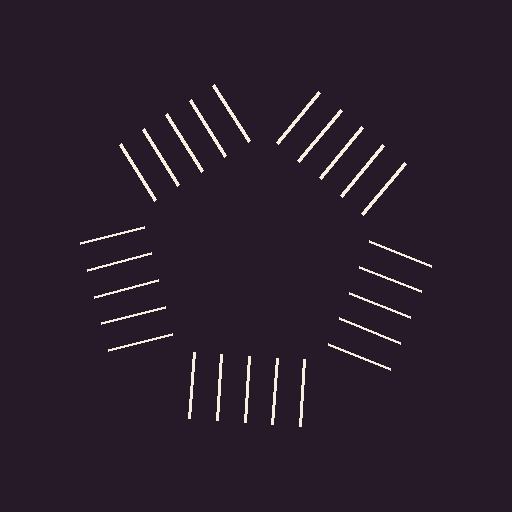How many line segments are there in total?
25 — 5 along each of the 5 edges.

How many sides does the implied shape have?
5 sides — the line-ends trace a pentagon.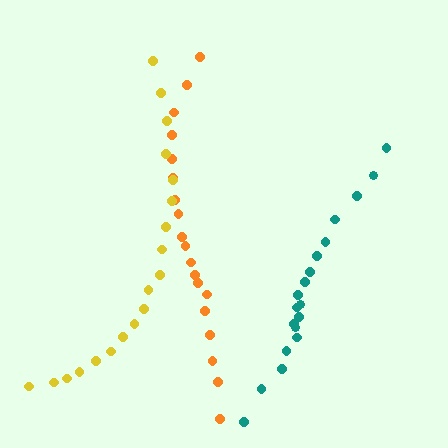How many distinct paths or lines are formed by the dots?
There are 3 distinct paths.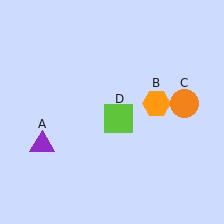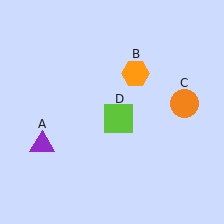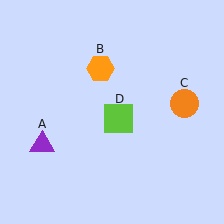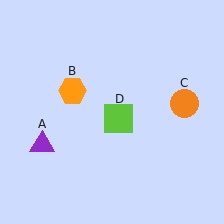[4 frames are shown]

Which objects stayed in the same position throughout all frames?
Purple triangle (object A) and orange circle (object C) and lime square (object D) remained stationary.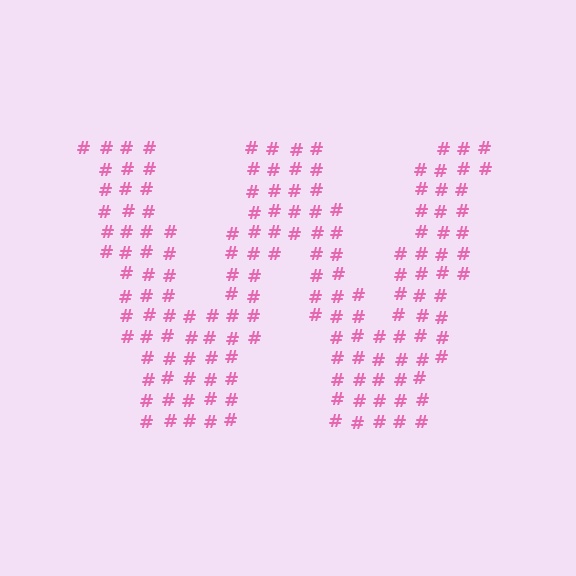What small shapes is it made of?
It is made of small hash symbols.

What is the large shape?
The large shape is the letter W.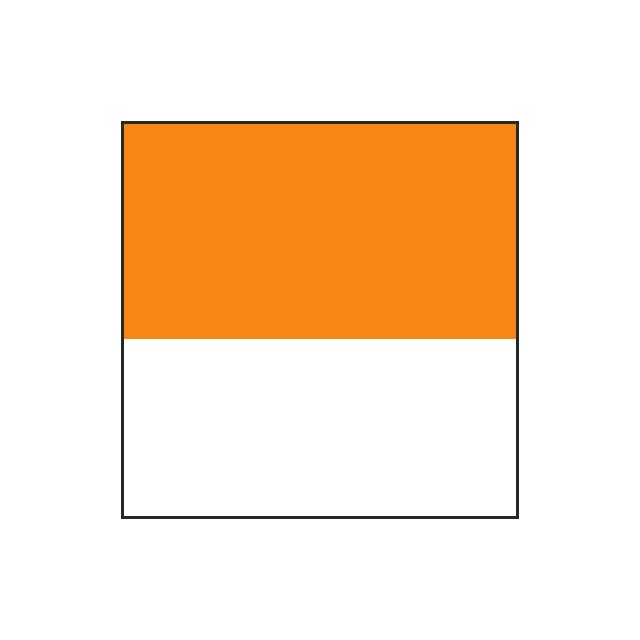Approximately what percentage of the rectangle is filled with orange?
Approximately 55%.